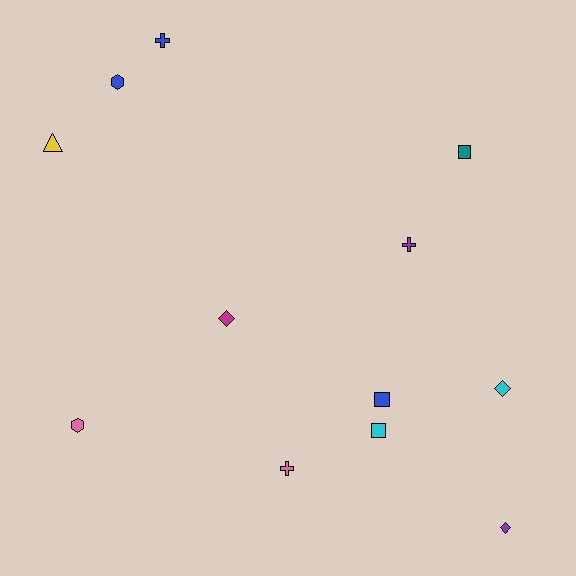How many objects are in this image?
There are 12 objects.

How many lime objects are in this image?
There are no lime objects.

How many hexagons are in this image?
There are 2 hexagons.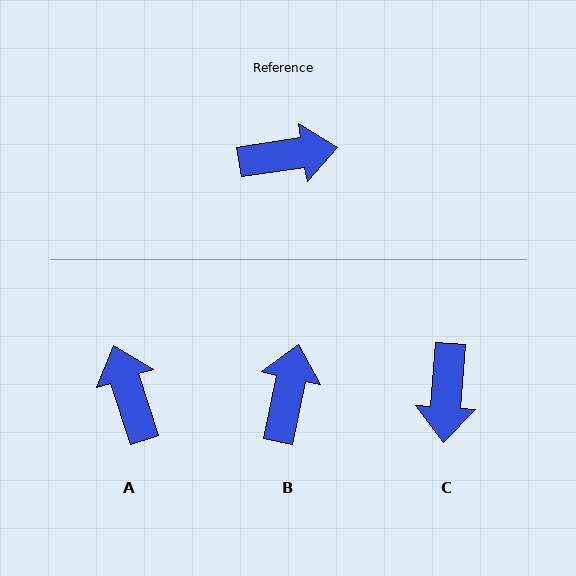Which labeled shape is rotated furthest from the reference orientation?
C, about 103 degrees away.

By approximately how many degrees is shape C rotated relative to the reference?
Approximately 103 degrees clockwise.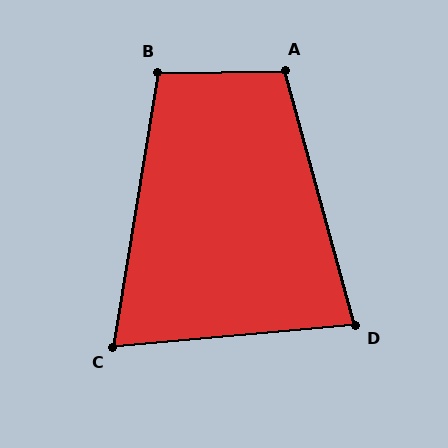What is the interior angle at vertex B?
Approximately 100 degrees (obtuse).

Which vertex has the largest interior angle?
A, at approximately 104 degrees.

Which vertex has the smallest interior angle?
C, at approximately 76 degrees.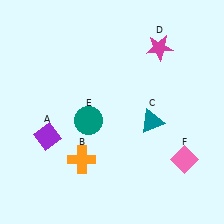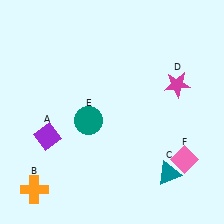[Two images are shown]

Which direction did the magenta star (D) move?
The magenta star (D) moved down.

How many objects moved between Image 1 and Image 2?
3 objects moved between the two images.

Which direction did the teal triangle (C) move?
The teal triangle (C) moved down.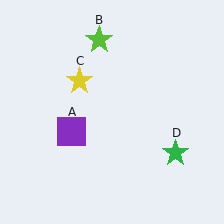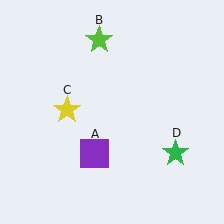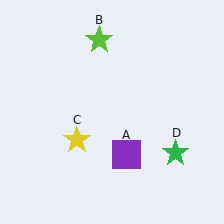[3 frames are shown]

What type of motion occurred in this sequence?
The purple square (object A), yellow star (object C) rotated counterclockwise around the center of the scene.